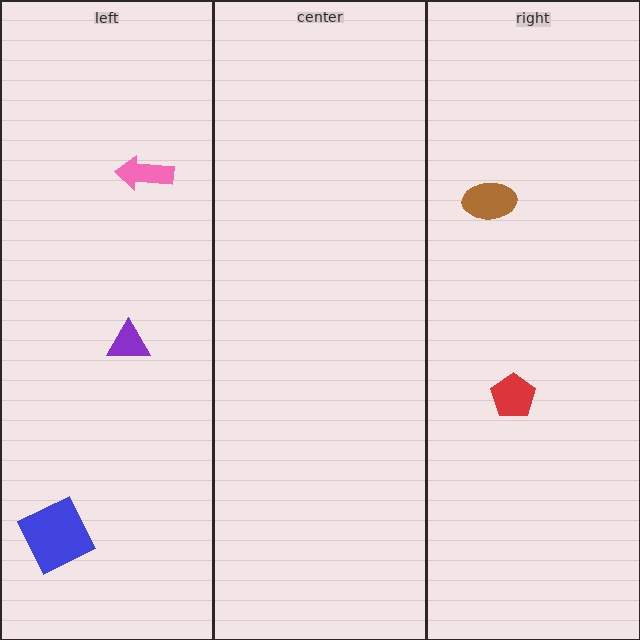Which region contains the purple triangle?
The left region.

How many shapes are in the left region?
3.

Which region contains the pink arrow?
The left region.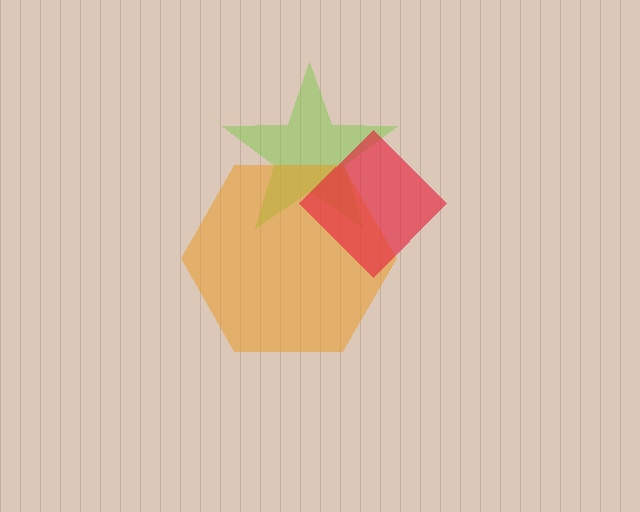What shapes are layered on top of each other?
The layered shapes are: a lime star, an orange hexagon, a red diamond.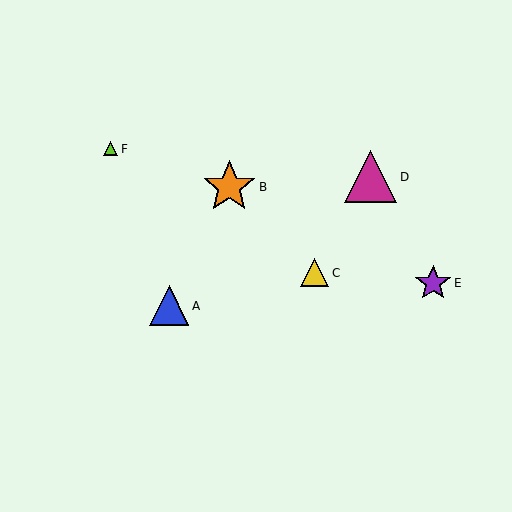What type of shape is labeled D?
Shape D is a magenta triangle.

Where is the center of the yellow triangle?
The center of the yellow triangle is at (315, 273).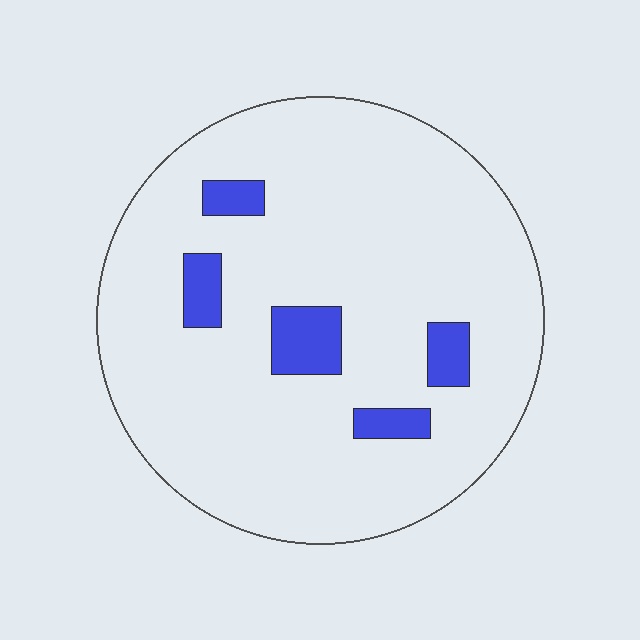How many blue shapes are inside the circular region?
5.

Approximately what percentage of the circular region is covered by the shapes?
Approximately 10%.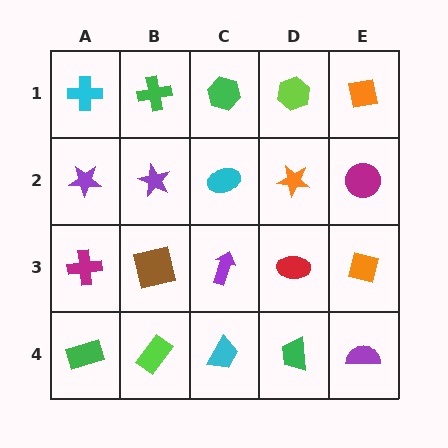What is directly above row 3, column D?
An orange star.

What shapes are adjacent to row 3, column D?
An orange star (row 2, column D), a green trapezoid (row 4, column D), a purple arrow (row 3, column C), an orange square (row 3, column E).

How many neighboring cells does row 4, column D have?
3.